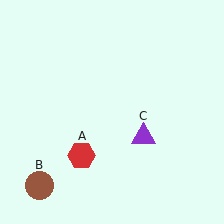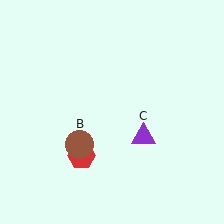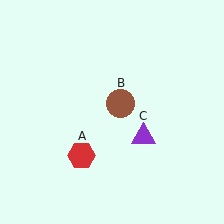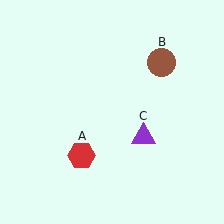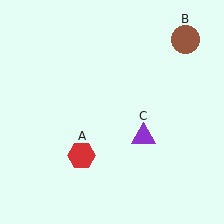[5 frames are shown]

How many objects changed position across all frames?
1 object changed position: brown circle (object B).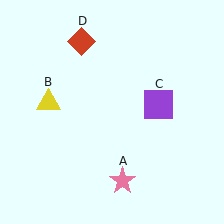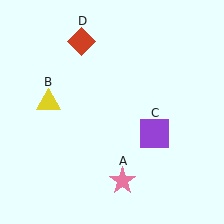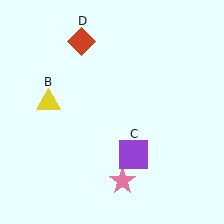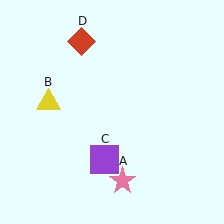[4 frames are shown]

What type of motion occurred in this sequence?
The purple square (object C) rotated clockwise around the center of the scene.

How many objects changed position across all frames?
1 object changed position: purple square (object C).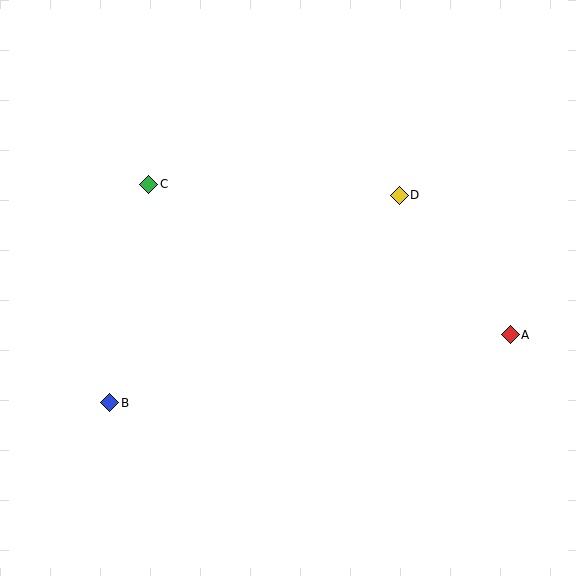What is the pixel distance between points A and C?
The distance between A and C is 392 pixels.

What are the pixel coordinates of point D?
Point D is at (399, 195).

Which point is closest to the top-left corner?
Point C is closest to the top-left corner.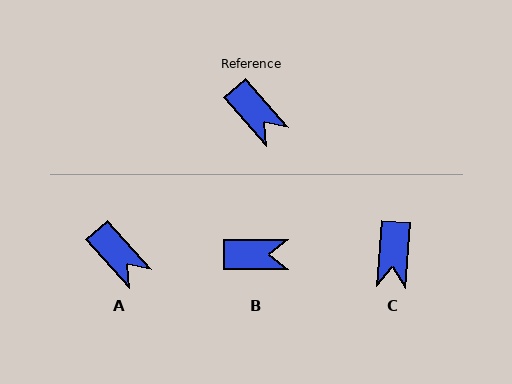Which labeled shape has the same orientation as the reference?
A.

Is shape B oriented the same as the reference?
No, it is off by about 48 degrees.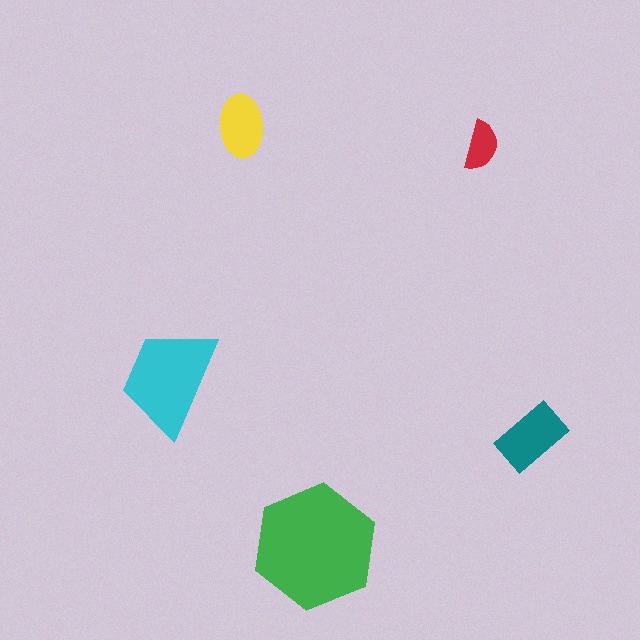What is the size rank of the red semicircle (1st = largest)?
5th.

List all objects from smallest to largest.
The red semicircle, the yellow ellipse, the teal rectangle, the cyan trapezoid, the green hexagon.